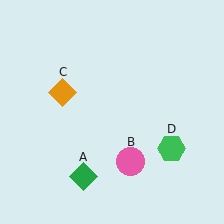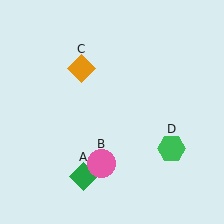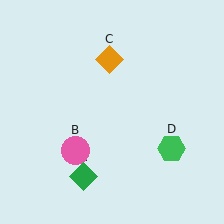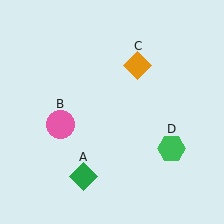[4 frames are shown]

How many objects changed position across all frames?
2 objects changed position: pink circle (object B), orange diamond (object C).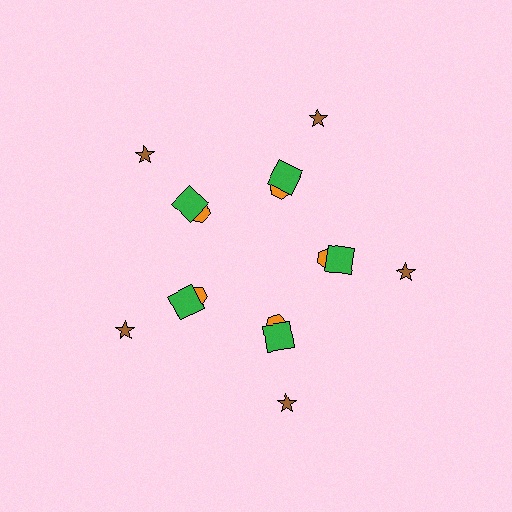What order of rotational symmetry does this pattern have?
This pattern has 5-fold rotational symmetry.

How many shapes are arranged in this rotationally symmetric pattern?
There are 15 shapes, arranged in 5 groups of 3.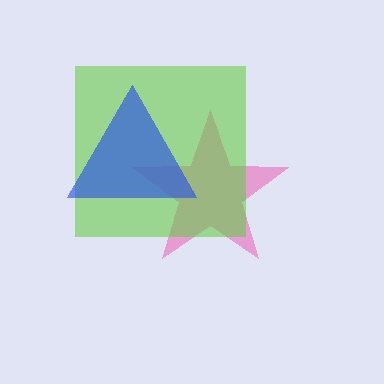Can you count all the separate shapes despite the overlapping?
Yes, there are 3 separate shapes.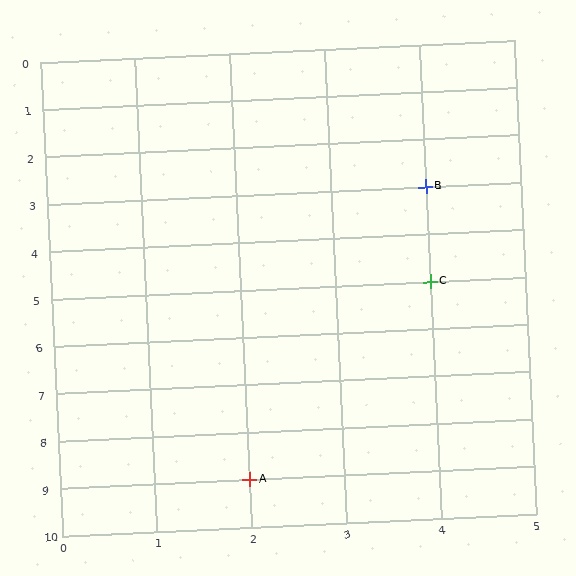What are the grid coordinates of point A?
Point A is at grid coordinates (2, 9).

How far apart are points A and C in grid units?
Points A and C are 2 columns and 4 rows apart (about 4.5 grid units diagonally).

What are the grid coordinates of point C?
Point C is at grid coordinates (4, 5).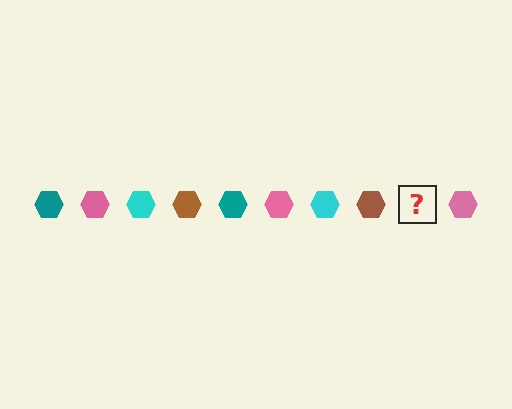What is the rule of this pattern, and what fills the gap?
The rule is that the pattern cycles through teal, pink, cyan, brown hexagons. The gap should be filled with a teal hexagon.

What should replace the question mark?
The question mark should be replaced with a teal hexagon.